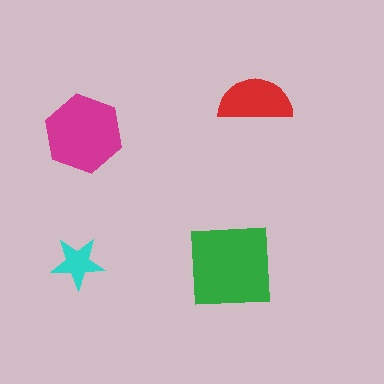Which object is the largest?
The green square.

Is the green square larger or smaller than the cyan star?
Larger.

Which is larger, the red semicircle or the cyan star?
The red semicircle.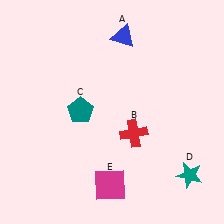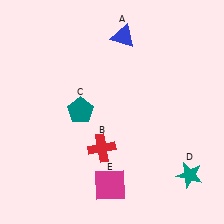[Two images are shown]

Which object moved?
The red cross (B) moved left.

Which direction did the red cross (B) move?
The red cross (B) moved left.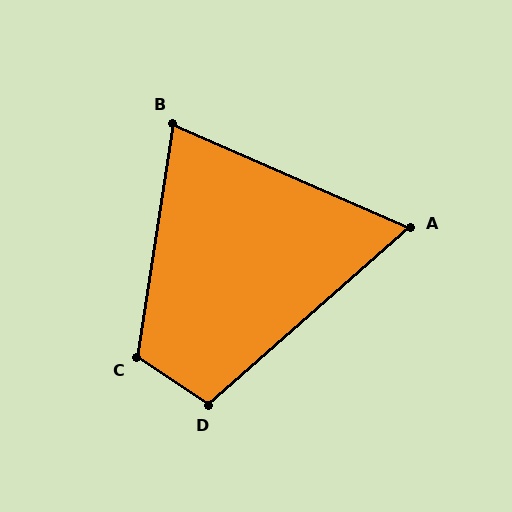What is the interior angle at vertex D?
Approximately 105 degrees (obtuse).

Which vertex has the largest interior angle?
C, at approximately 115 degrees.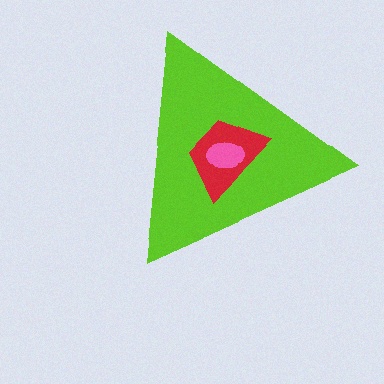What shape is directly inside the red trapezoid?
The pink ellipse.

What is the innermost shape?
The pink ellipse.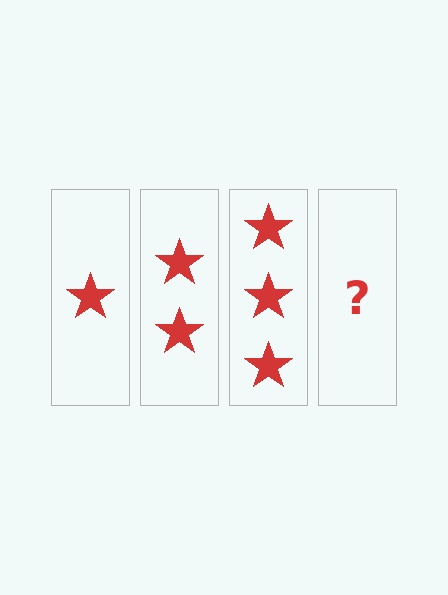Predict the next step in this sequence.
The next step is 4 stars.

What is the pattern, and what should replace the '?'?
The pattern is that each step adds one more star. The '?' should be 4 stars.